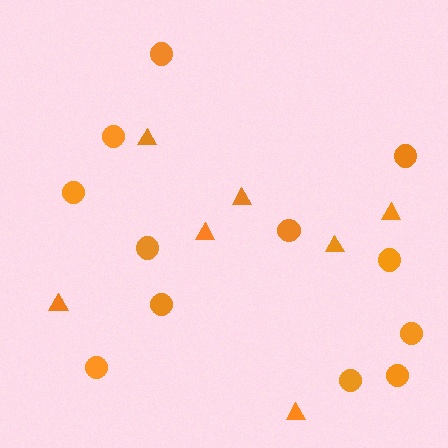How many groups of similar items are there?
There are 2 groups: one group of circles (12) and one group of triangles (7).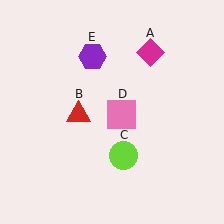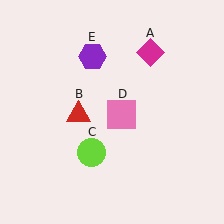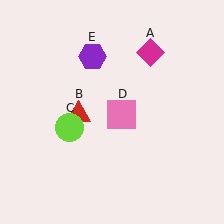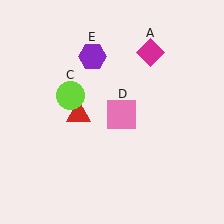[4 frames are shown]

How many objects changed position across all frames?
1 object changed position: lime circle (object C).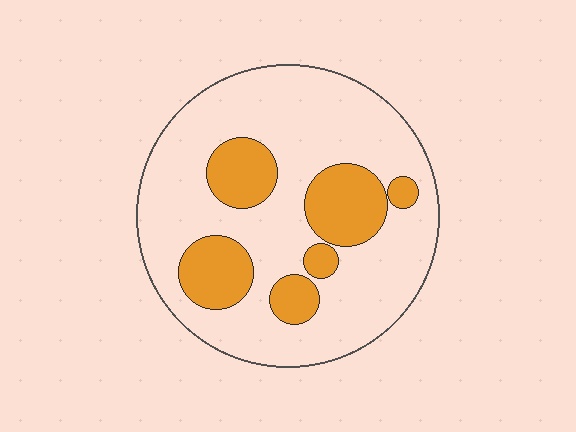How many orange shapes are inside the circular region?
6.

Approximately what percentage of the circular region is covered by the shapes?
Approximately 25%.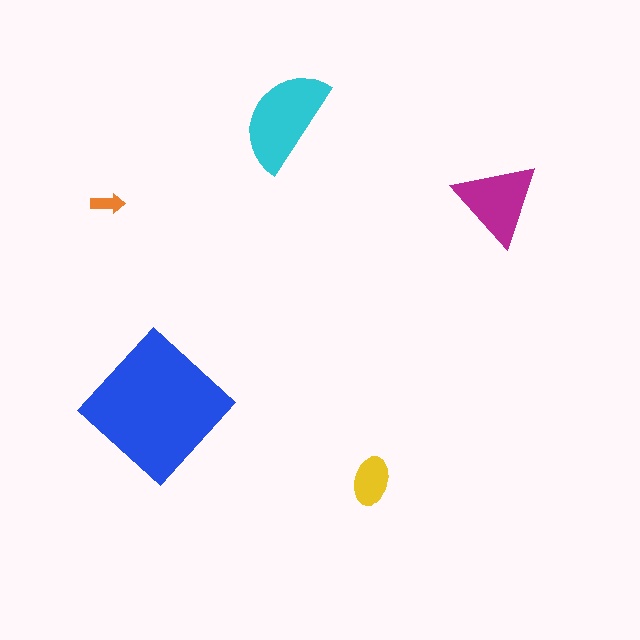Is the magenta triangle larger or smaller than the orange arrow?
Larger.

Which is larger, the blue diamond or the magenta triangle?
The blue diamond.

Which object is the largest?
The blue diamond.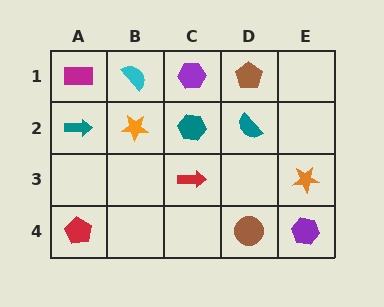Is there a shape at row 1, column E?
No, that cell is empty.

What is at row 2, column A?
A teal arrow.